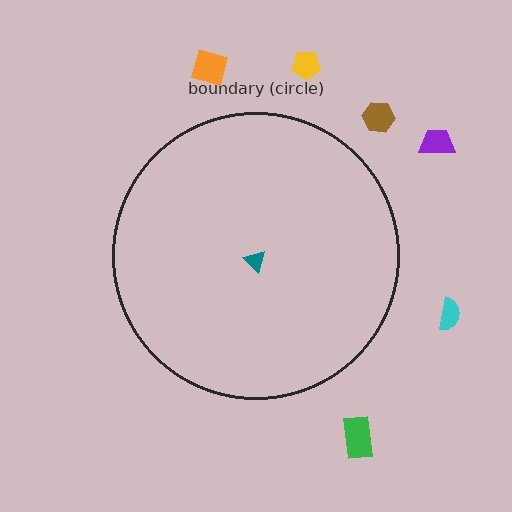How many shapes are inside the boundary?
1 inside, 6 outside.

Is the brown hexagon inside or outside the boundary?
Outside.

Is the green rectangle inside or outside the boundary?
Outside.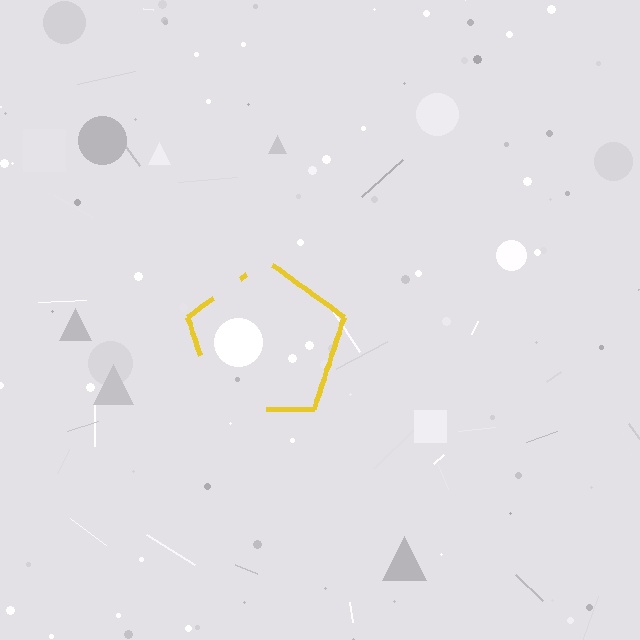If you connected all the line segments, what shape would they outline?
They would outline a pentagon.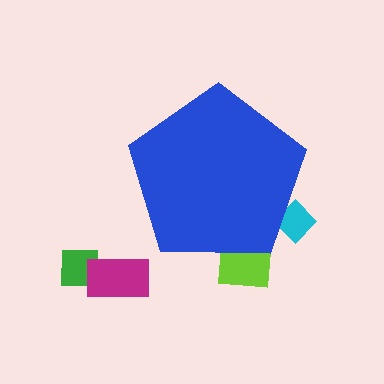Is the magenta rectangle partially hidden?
No, the magenta rectangle is fully visible.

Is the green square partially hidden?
No, the green square is fully visible.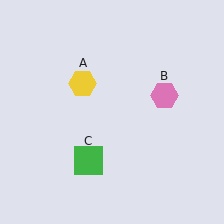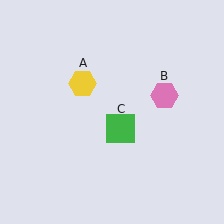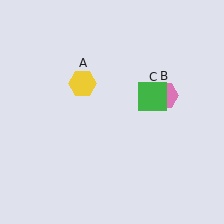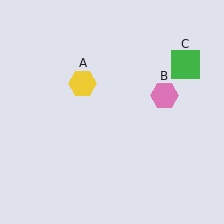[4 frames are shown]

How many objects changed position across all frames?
1 object changed position: green square (object C).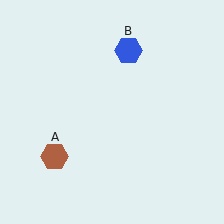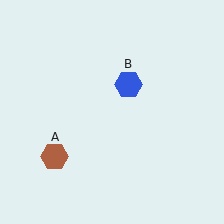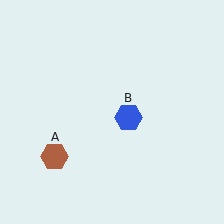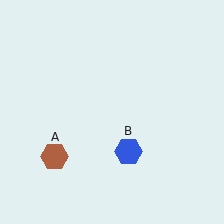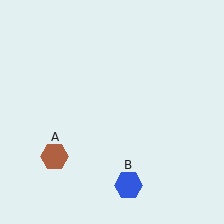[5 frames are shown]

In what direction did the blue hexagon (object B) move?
The blue hexagon (object B) moved down.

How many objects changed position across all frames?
1 object changed position: blue hexagon (object B).